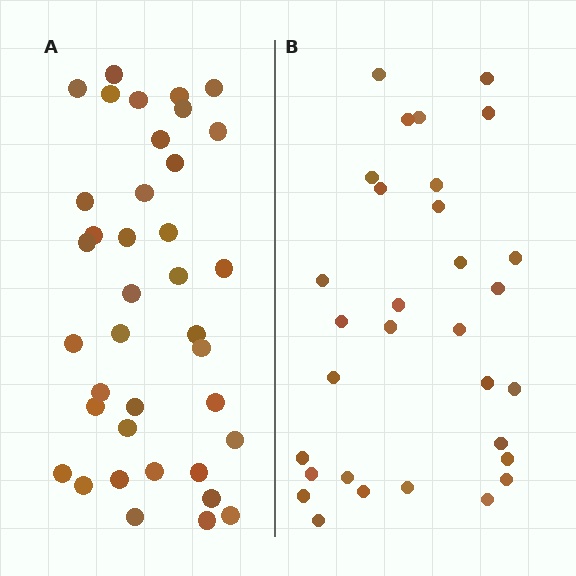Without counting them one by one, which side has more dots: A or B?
Region A (the left region) has more dots.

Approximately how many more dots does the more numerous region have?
Region A has roughly 8 or so more dots than region B.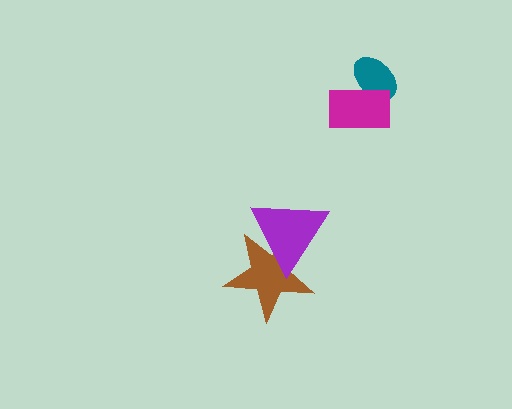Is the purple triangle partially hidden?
No, no other shape covers it.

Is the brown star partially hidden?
Yes, it is partially covered by another shape.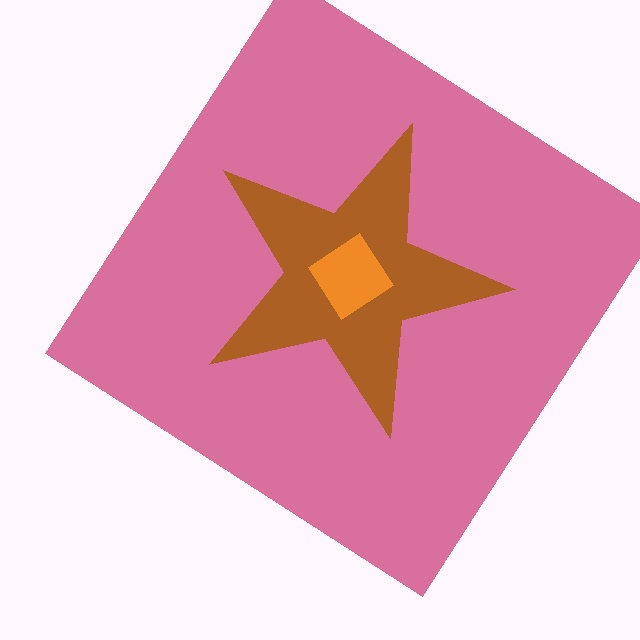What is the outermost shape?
The pink diamond.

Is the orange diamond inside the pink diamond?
Yes.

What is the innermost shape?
The orange diamond.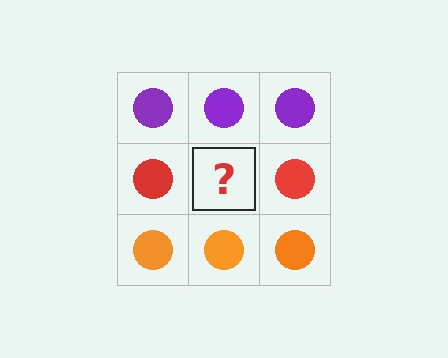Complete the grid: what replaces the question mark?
The question mark should be replaced with a red circle.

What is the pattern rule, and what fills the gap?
The rule is that each row has a consistent color. The gap should be filled with a red circle.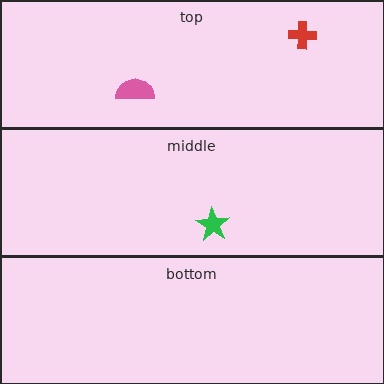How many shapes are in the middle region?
1.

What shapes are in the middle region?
The green star.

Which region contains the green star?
The middle region.